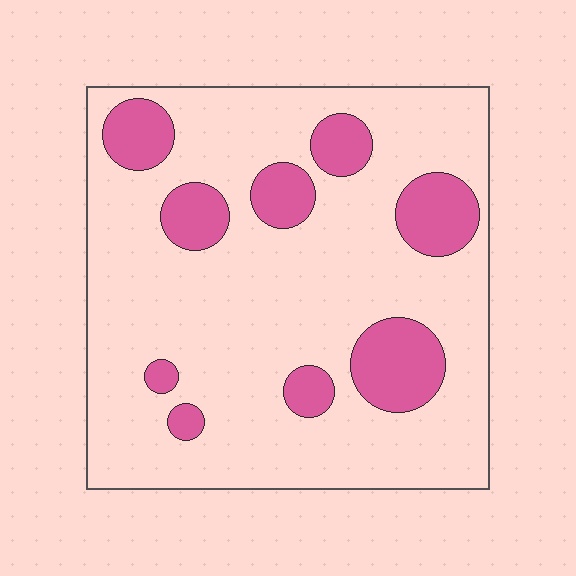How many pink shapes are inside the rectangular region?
9.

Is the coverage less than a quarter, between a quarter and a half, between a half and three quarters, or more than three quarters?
Less than a quarter.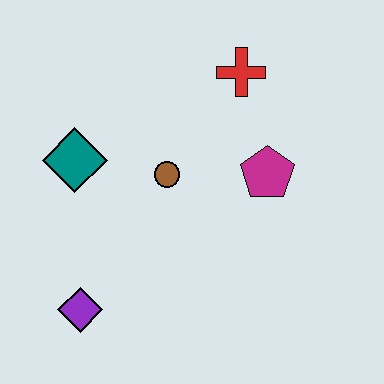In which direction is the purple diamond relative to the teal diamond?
The purple diamond is below the teal diamond.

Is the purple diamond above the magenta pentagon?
No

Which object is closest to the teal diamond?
The brown circle is closest to the teal diamond.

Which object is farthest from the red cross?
The purple diamond is farthest from the red cross.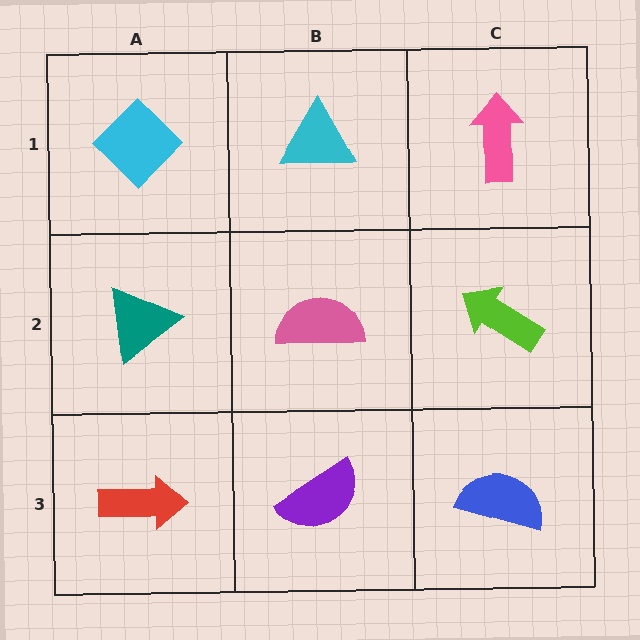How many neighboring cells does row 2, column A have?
3.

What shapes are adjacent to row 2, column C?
A pink arrow (row 1, column C), a blue semicircle (row 3, column C), a pink semicircle (row 2, column B).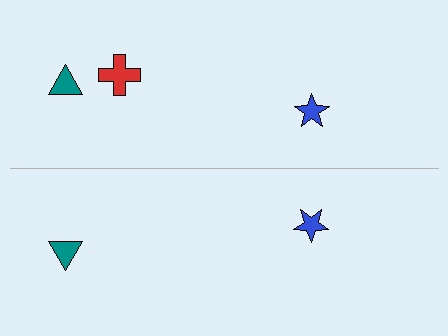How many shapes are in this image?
There are 5 shapes in this image.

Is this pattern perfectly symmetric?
No, the pattern is not perfectly symmetric. A red cross is missing from the bottom side.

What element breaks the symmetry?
A red cross is missing from the bottom side.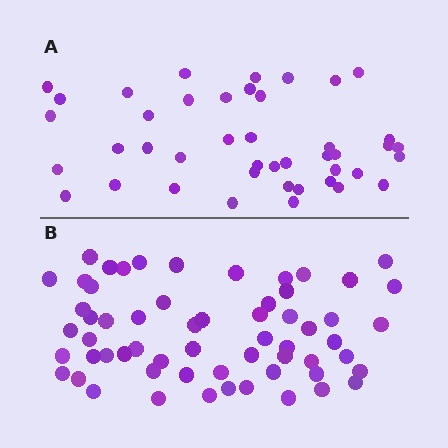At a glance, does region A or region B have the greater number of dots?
Region B (the bottom region) has more dots.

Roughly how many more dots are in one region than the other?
Region B has approximately 15 more dots than region A.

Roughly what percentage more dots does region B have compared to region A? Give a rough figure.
About 40% more.